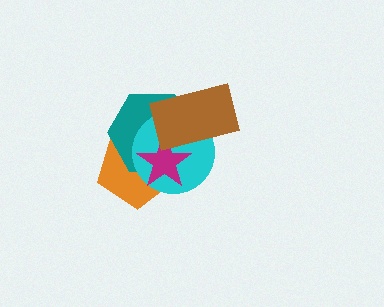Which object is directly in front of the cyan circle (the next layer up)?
The magenta star is directly in front of the cyan circle.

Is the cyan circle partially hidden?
Yes, it is partially covered by another shape.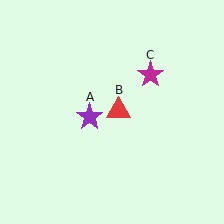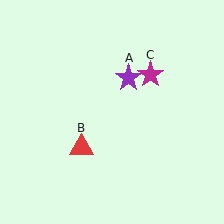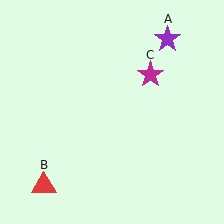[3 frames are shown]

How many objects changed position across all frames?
2 objects changed position: purple star (object A), red triangle (object B).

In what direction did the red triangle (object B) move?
The red triangle (object B) moved down and to the left.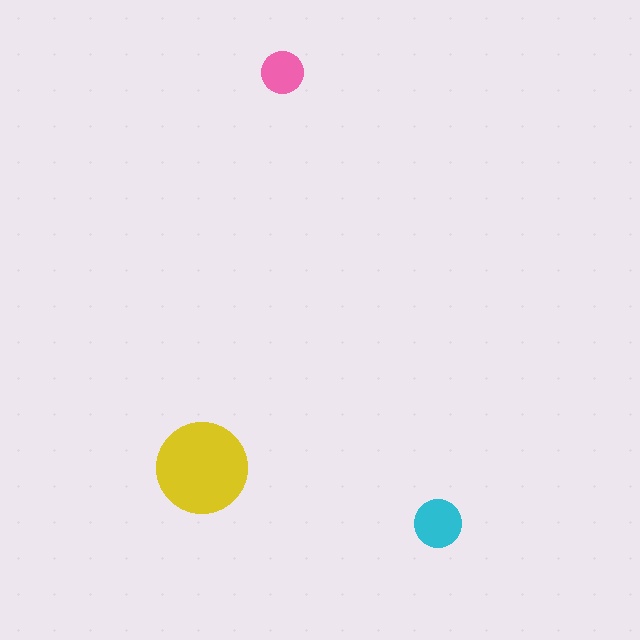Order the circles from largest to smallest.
the yellow one, the cyan one, the pink one.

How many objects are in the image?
There are 3 objects in the image.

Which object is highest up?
The pink circle is topmost.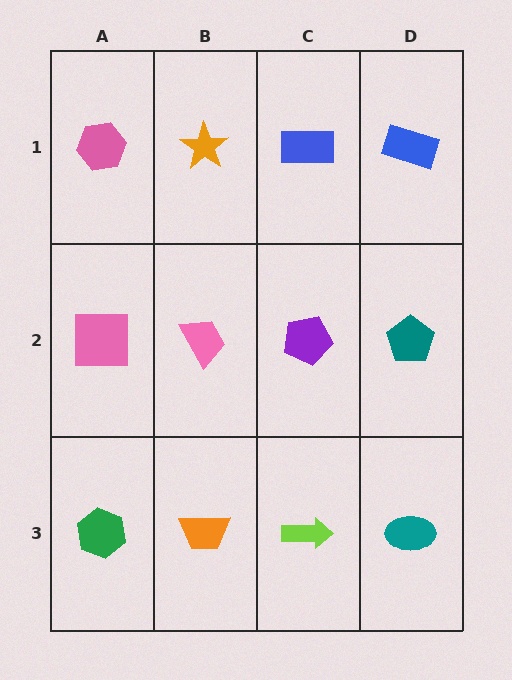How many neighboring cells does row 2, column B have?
4.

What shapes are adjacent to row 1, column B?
A pink trapezoid (row 2, column B), a pink hexagon (row 1, column A), a blue rectangle (row 1, column C).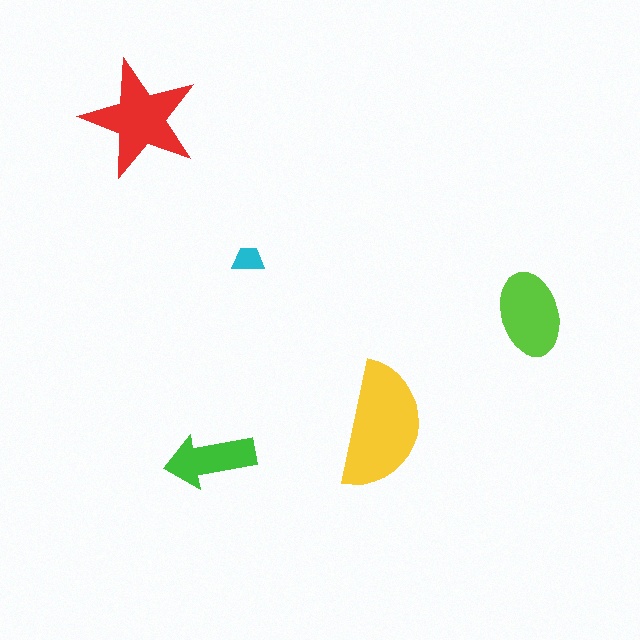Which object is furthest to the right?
The lime ellipse is rightmost.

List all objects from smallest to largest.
The cyan trapezoid, the green arrow, the lime ellipse, the red star, the yellow semicircle.